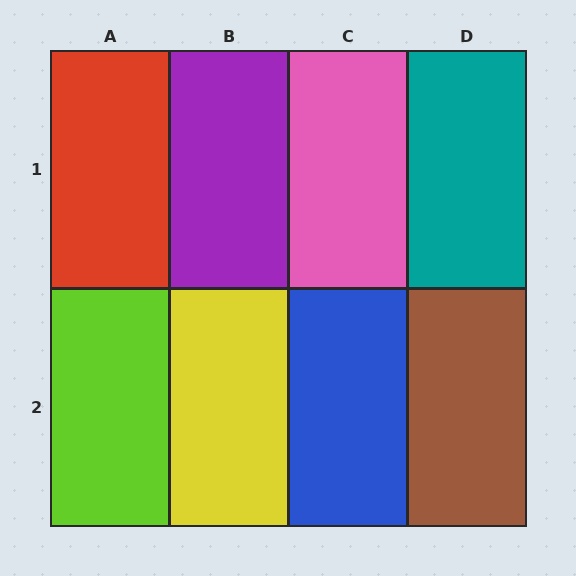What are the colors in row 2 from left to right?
Lime, yellow, blue, brown.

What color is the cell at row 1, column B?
Purple.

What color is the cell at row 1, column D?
Teal.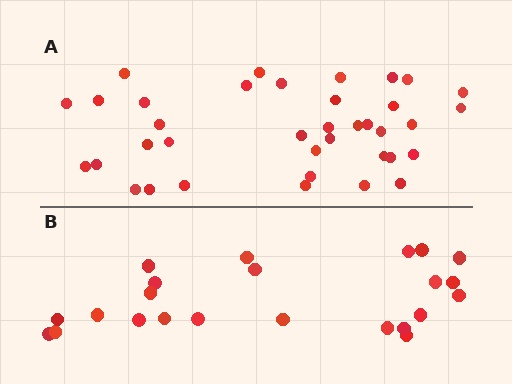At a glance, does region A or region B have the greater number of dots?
Region A (the top region) has more dots.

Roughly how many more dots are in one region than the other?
Region A has approximately 15 more dots than region B.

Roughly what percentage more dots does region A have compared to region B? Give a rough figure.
About 60% more.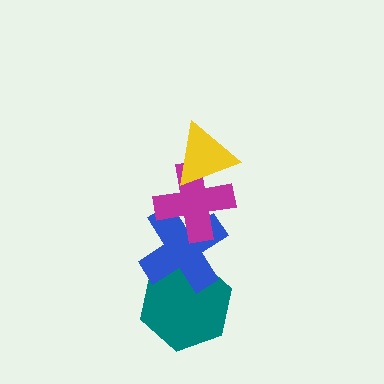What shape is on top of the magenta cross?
The yellow triangle is on top of the magenta cross.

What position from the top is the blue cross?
The blue cross is 3rd from the top.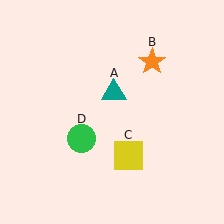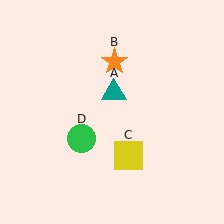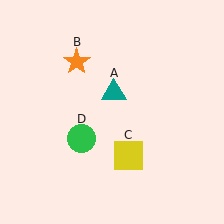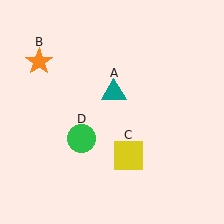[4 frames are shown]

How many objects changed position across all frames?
1 object changed position: orange star (object B).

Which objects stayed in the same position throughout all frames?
Teal triangle (object A) and yellow square (object C) and green circle (object D) remained stationary.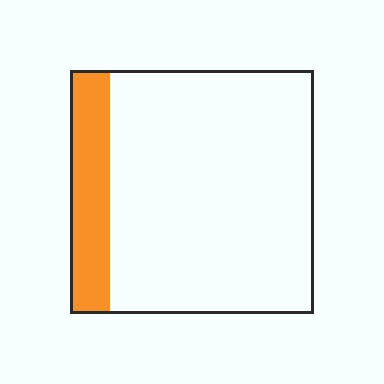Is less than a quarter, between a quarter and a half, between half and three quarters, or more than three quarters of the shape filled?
Less than a quarter.